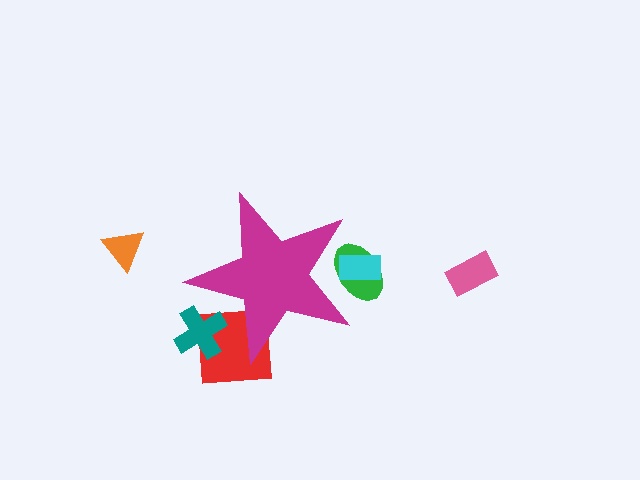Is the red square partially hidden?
Yes, the red square is partially hidden behind the magenta star.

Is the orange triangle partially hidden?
No, the orange triangle is fully visible.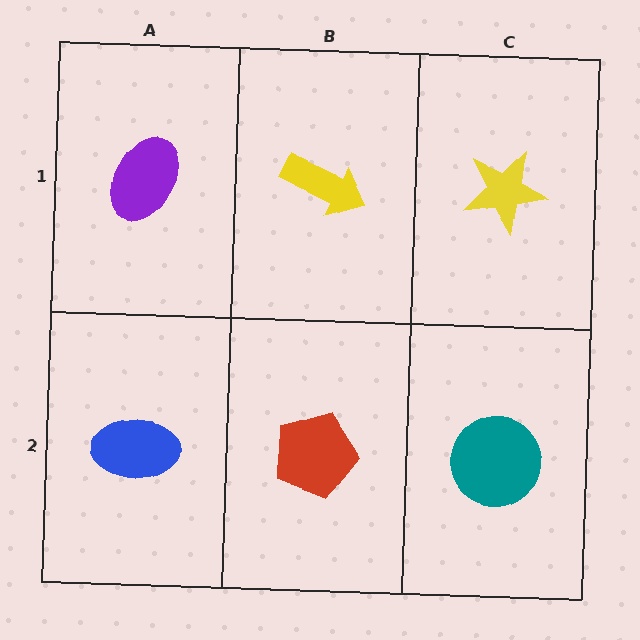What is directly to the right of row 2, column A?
A red pentagon.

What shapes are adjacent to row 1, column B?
A red pentagon (row 2, column B), a purple ellipse (row 1, column A), a yellow star (row 1, column C).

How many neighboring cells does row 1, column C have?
2.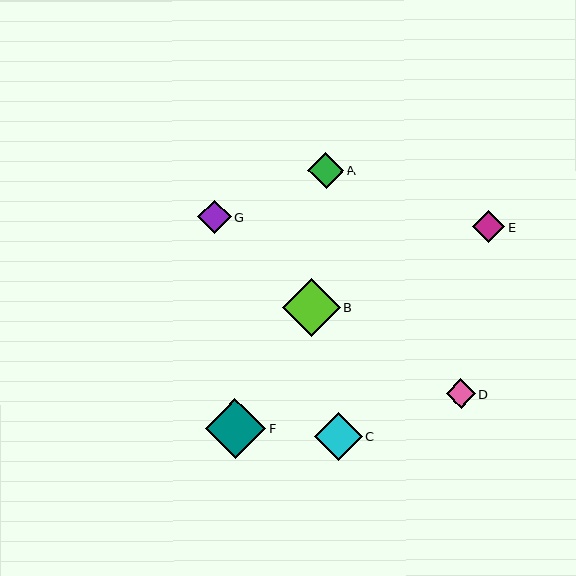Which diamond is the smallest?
Diamond D is the smallest with a size of approximately 29 pixels.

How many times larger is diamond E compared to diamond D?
Diamond E is approximately 1.1 times the size of diamond D.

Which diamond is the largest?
Diamond F is the largest with a size of approximately 60 pixels.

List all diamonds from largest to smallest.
From largest to smallest: F, B, C, A, G, E, D.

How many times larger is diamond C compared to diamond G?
Diamond C is approximately 1.4 times the size of diamond G.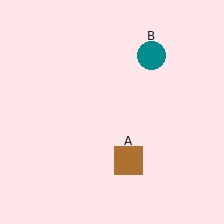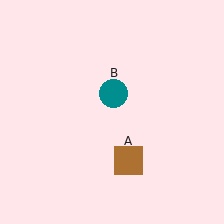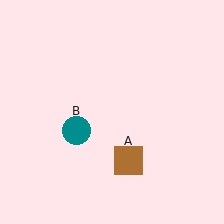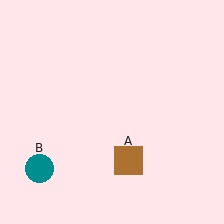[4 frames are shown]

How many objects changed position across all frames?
1 object changed position: teal circle (object B).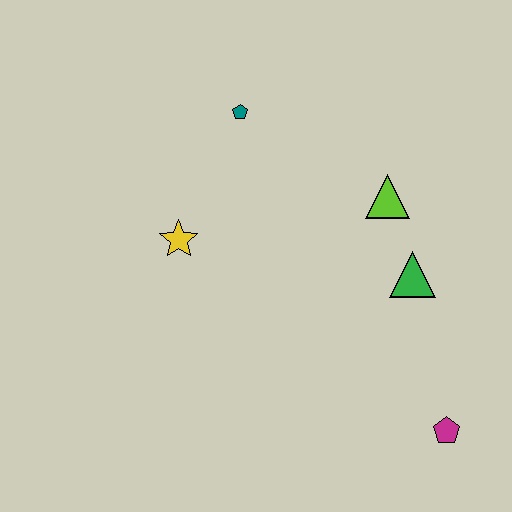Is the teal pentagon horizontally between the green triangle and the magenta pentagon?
No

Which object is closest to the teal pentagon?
The yellow star is closest to the teal pentagon.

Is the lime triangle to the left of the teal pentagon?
No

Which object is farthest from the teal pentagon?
The magenta pentagon is farthest from the teal pentagon.